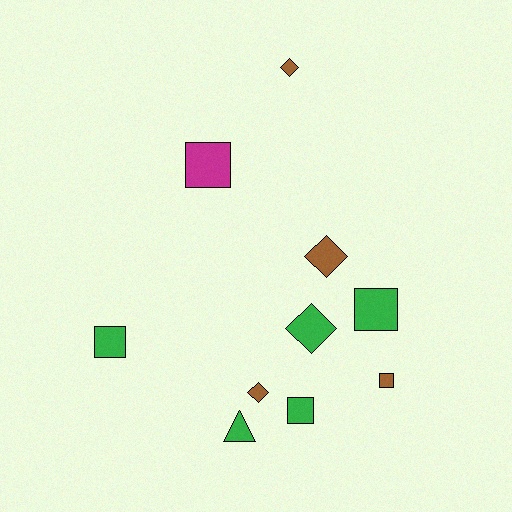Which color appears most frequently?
Green, with 5 objects.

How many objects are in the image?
There are 10 objects.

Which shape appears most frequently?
Square, with 5 objects.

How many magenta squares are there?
There is 1 magenta square.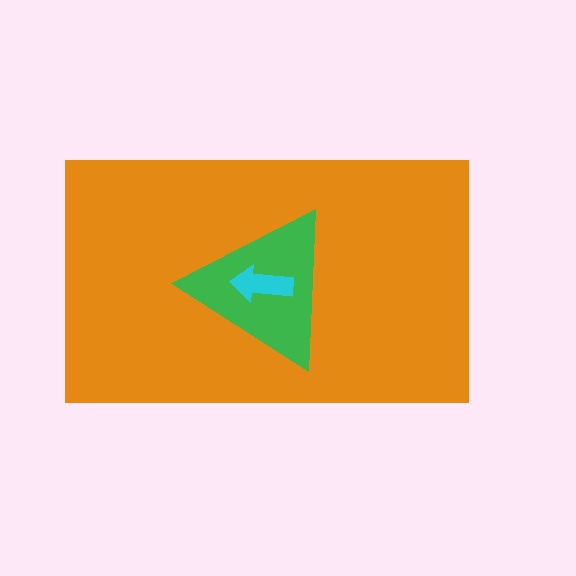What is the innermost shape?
The cyan arrow.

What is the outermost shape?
The orange rectangle.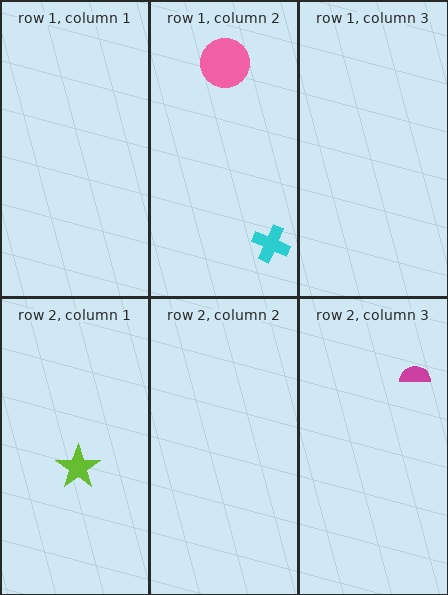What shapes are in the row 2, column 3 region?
The magenta semicircle.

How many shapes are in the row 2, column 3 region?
1.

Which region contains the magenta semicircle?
The row 2, column 3 region.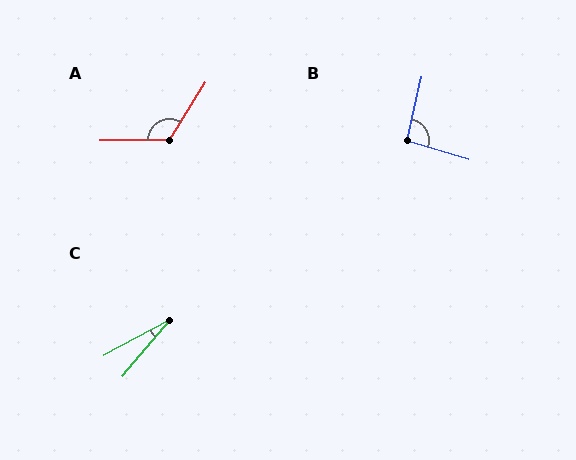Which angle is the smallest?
C, at approximately 21 degrees.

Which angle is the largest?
A, at approximately 122 degrees.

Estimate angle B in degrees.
Approximately 94 degrees.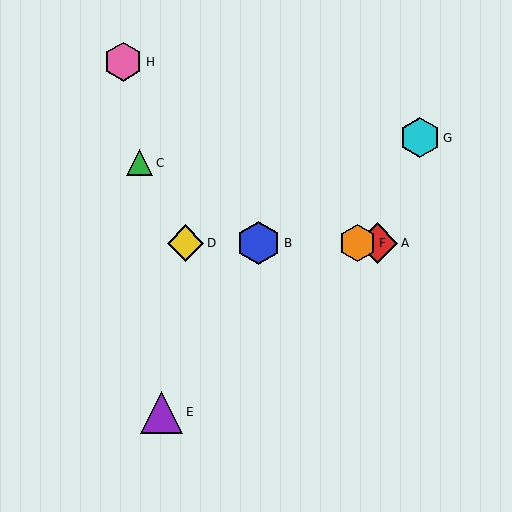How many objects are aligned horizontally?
4 objects (A, B, D, F) are aligned horizontally.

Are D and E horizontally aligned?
No, D is at y≈243 and E is at y≈412.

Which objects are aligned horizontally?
Objects A, B, D, F are aligned horizontally.